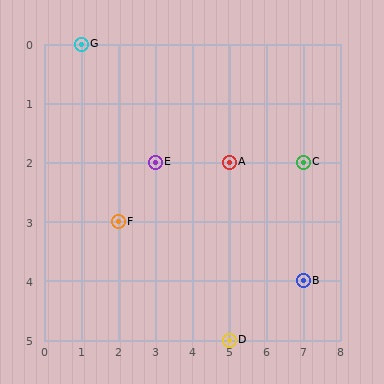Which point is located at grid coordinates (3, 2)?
Point E is at (3, 2).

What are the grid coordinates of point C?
Point C is at grid coordinates (7, 2).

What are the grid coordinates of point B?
Point B is at grid coordinates (7, 4).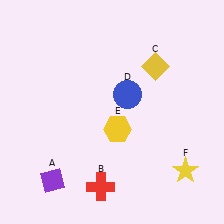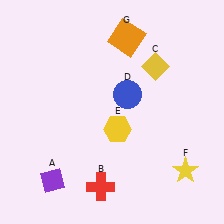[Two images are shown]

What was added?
An orange square (G) was added in Image 2.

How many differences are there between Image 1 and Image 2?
There is 1 difference between the two images.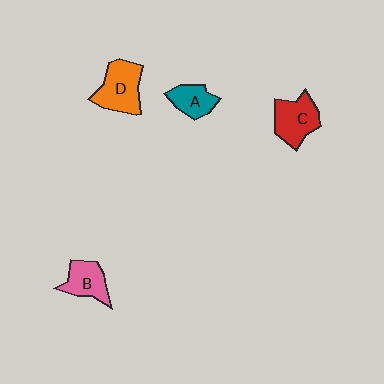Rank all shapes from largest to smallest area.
From largest to smallest: D (orange), C (red), B (pink), A (teal).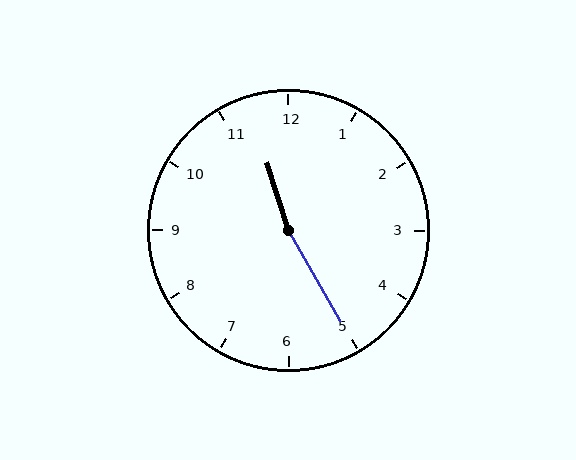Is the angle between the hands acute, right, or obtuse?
It is obtuse.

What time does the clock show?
11:25.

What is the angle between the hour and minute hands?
Approximately 168 degrees.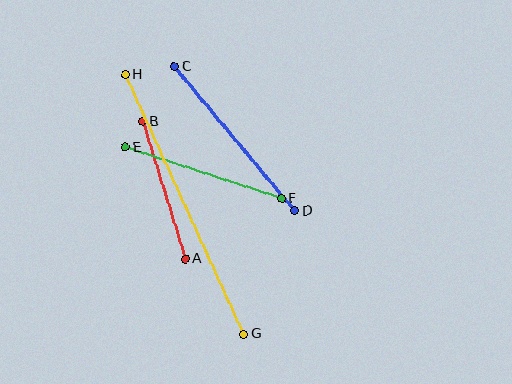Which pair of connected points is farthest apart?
Points G and H are farthest apart.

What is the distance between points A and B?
The distance is approximately 144 pixels.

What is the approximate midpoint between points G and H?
The midpoint is at approximately (185, 204) pixels.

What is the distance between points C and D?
The distance is approximately 188 pixels.